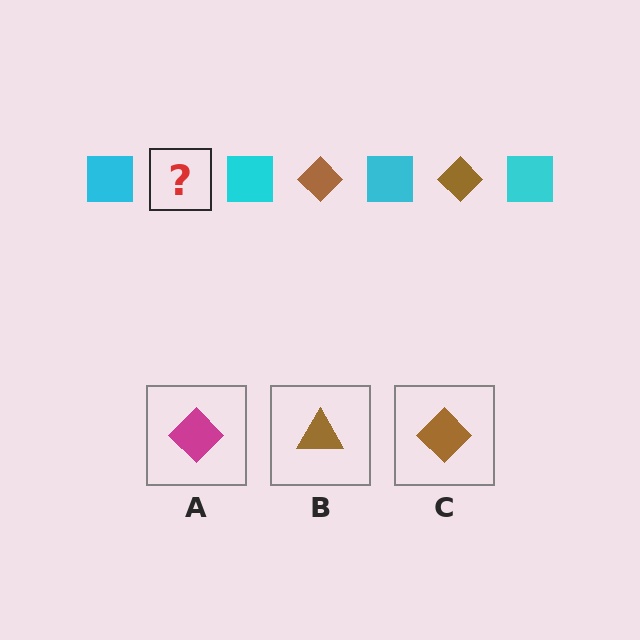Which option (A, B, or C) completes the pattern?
C.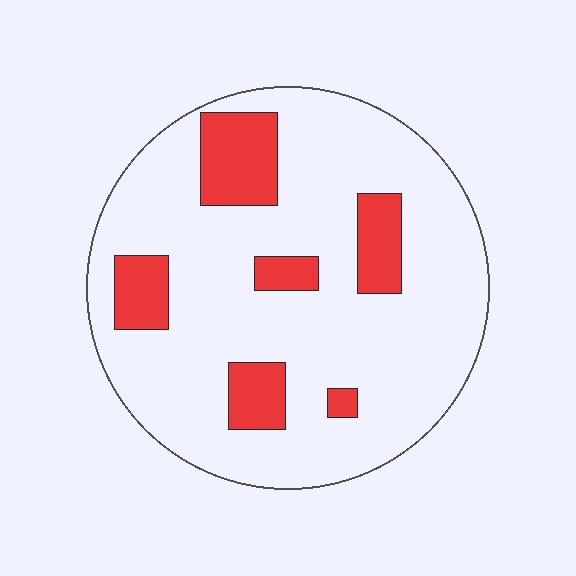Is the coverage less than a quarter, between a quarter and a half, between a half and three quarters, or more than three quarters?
Less than a quarter.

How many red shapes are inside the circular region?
6.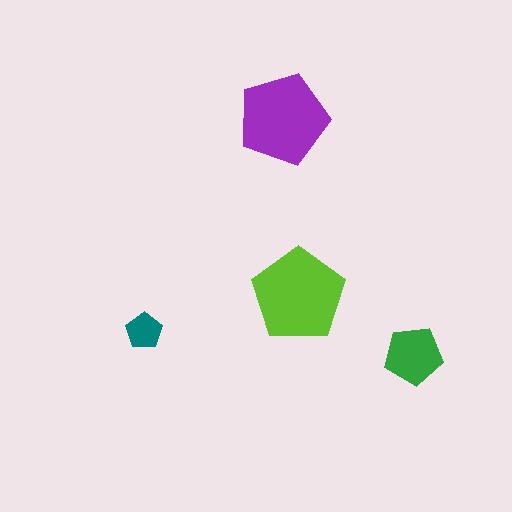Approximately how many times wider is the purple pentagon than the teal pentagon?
About 2.5 times wider.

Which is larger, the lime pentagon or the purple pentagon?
The lime one.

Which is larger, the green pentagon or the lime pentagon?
The lime one.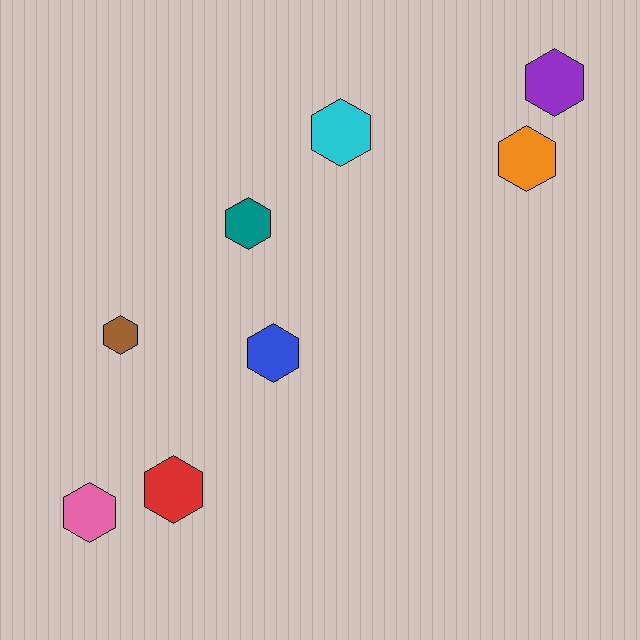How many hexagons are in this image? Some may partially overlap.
There are 8 hexagons.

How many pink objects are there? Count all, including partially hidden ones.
There is 1 pink object.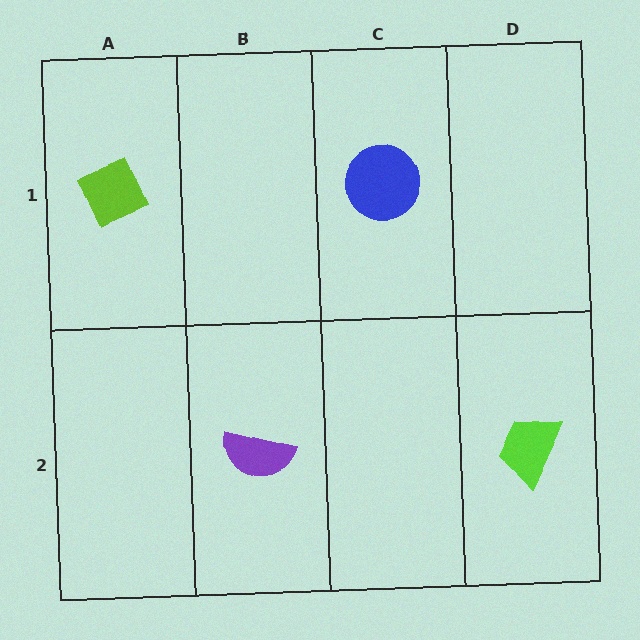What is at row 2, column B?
A purple semicircle.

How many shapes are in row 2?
2 shapes.